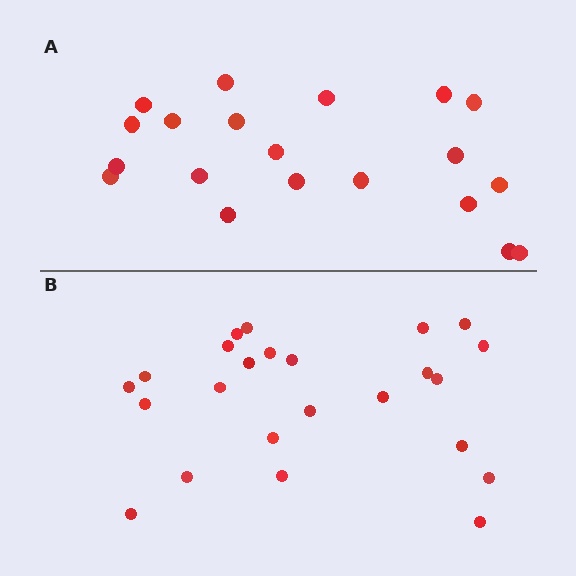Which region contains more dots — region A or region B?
Region B (the bottom region) has more dots.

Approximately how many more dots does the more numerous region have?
Region B has about 4 more dots than region A.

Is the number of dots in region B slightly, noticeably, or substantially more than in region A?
Region B has only slightly more — the two regions are fairly close. The ratio is roughly 1.2 to 1.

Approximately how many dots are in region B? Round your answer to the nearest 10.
About 20 dots. (The exact count is 24, which rounds to 20.)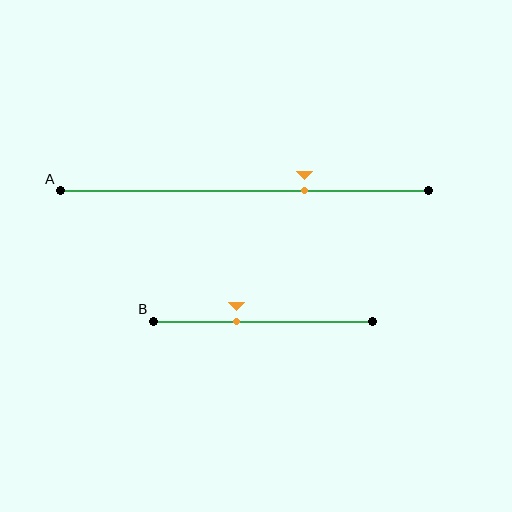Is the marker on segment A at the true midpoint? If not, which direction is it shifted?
No, the marker on segment A is shifted to the right by about 16% of the segment length.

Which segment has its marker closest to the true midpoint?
Segment B has its marker closest to the true midpoint.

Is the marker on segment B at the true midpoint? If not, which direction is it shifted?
No, the marker on segment B is shifted to the left by about 12% of the segment length.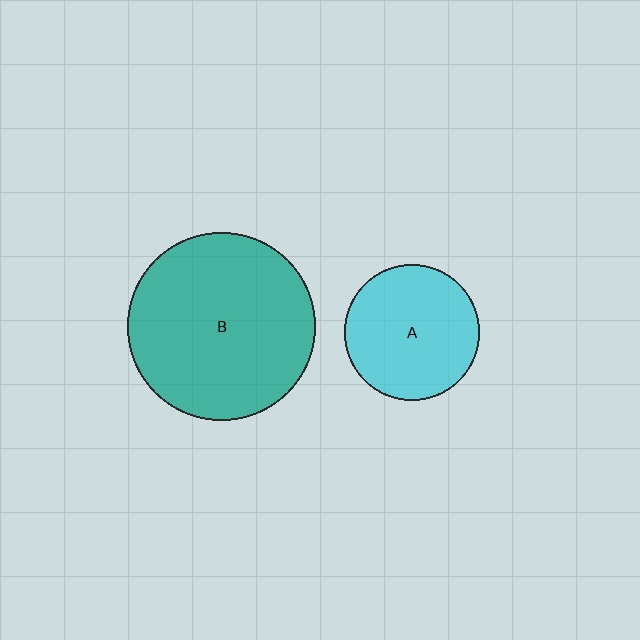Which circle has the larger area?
Circle B (teal).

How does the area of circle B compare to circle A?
Approximately 1.9 times.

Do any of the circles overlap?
No, none of the circles overlap.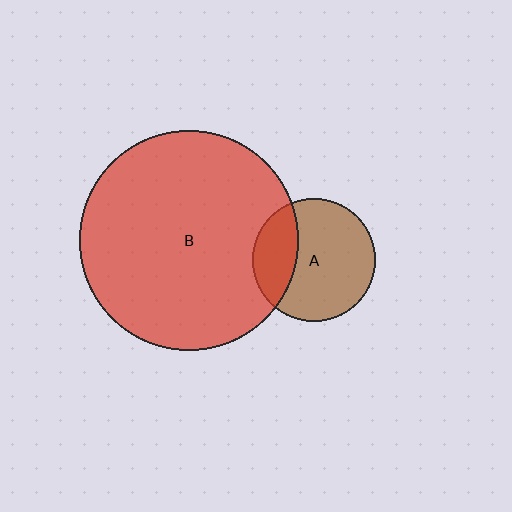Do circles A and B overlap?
Yes.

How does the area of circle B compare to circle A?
Approximately 3.2 times.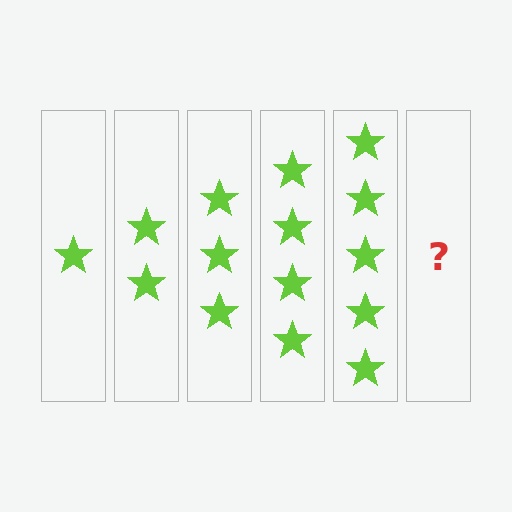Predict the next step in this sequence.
The next step is 6 stars.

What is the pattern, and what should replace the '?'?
The pattern is that each step adds one more star. The '?' should be 6 stars.